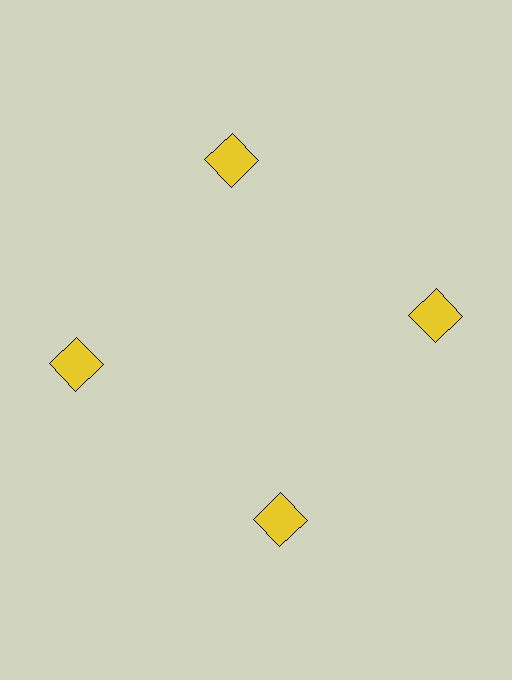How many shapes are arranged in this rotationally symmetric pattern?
There are 4 shapes, arranged in 4 groups of 1.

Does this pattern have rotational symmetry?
Yes, this pattern has 4-fold rotational symmetry. It looks the same after rotating 90 degrees around the center.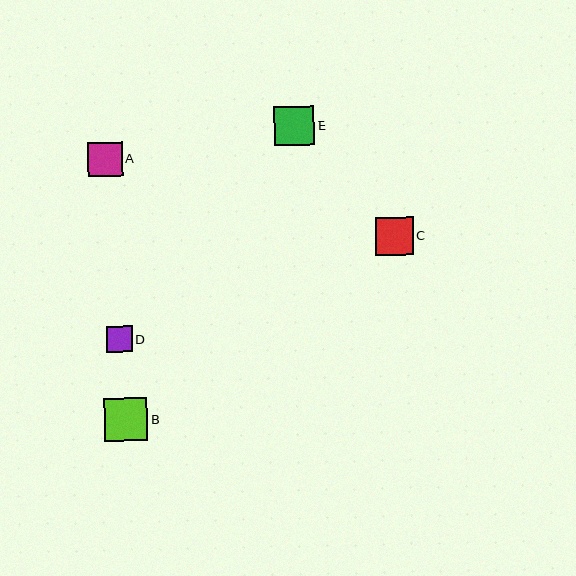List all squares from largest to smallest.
From largest to smallest: B, E, C, A, D.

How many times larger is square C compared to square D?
Square C is approximately 1.5 times the size of square D.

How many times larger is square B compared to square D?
Square B is approximately 1.6 times the size of square D.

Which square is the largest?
Square B is the largest with a size of approximately 43 pixels.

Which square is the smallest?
Square D is the smallest with a size of approximately 26 pixels.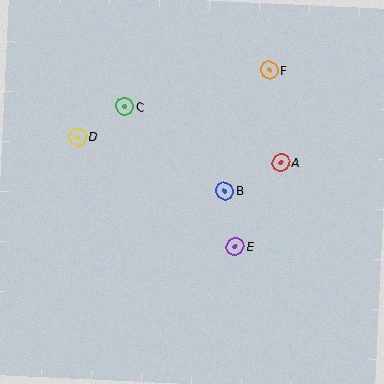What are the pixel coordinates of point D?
Point D is at (78, 137).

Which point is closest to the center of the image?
Point B at (225, 191) is closest to the center.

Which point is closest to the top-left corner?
Point D is closest to the top-left corner.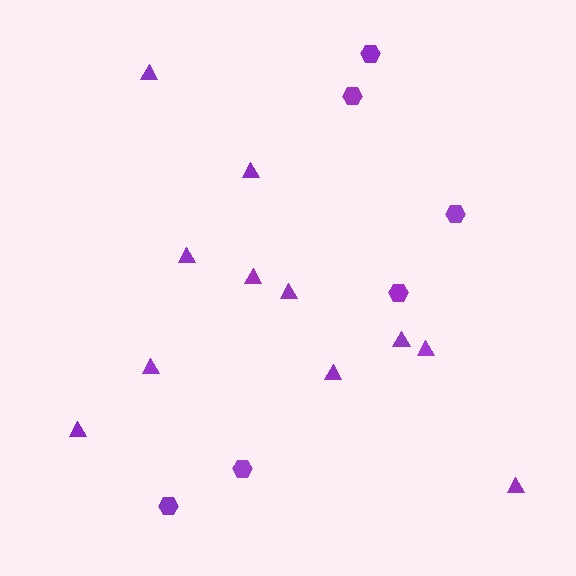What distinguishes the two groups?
There are 2 groups: one group of triangles (11) and one group of hexagons (6).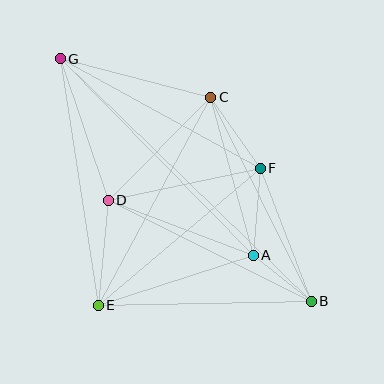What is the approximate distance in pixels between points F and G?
The distance between F and G is approximately 228 pixels.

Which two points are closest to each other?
Points A and B are closest to each other.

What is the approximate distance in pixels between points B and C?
The distance between B and C is approximately 228 pixels.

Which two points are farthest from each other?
Points B and G are farthest from each other.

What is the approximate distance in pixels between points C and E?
The distance between C and E is approximately 236 pixels.